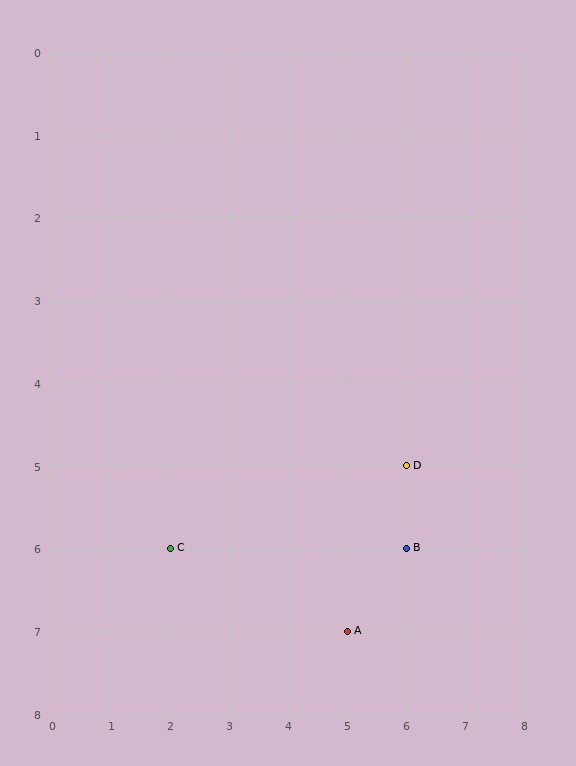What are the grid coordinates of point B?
Point B is at grid coordinates (6, 6).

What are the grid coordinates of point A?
Point A is at grid coordinates (5, 7).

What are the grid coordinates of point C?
Point C is at grid coordinates (2, 6).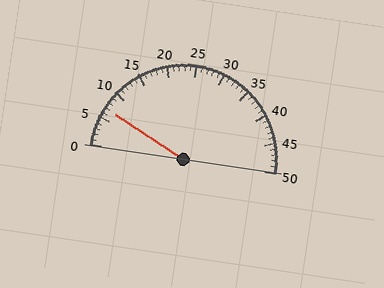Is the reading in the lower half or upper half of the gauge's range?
The reading is in the lower half of the range (0 to 50).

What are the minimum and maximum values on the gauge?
The gauge ranges from 0 to 50.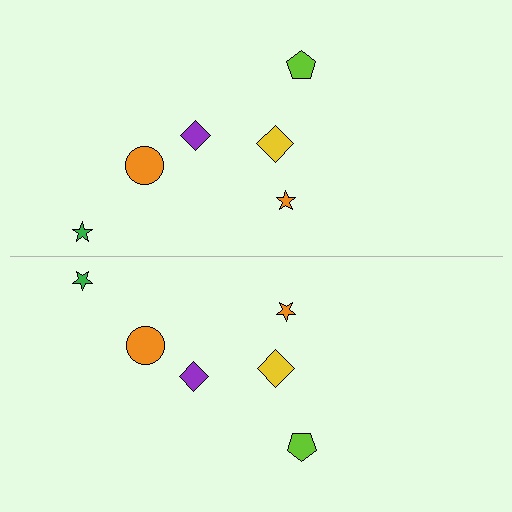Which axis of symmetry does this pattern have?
The pattern has a horizontal axis of symmetry running through the center of the image.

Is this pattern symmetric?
Yes, this pattern has bilateral (reflection) symmetry.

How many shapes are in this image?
There are 12 shapes in this image.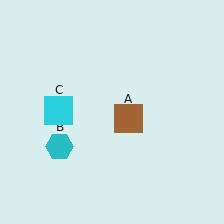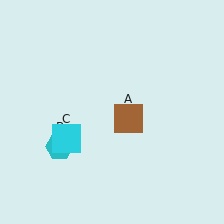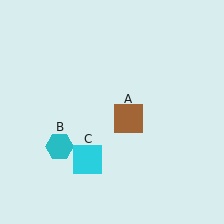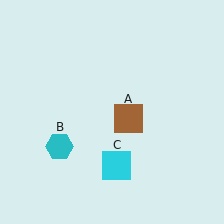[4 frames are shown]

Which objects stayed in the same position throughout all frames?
Brown square (object A) and cyan hexagon (object B) remained stationary.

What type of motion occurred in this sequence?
The cyan square (object C) rotated counterclockwise around the center of the scene.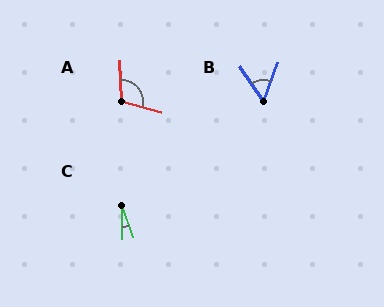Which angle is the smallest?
C, at approximately 20 degrees.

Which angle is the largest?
A, at approximately 107 degrees.